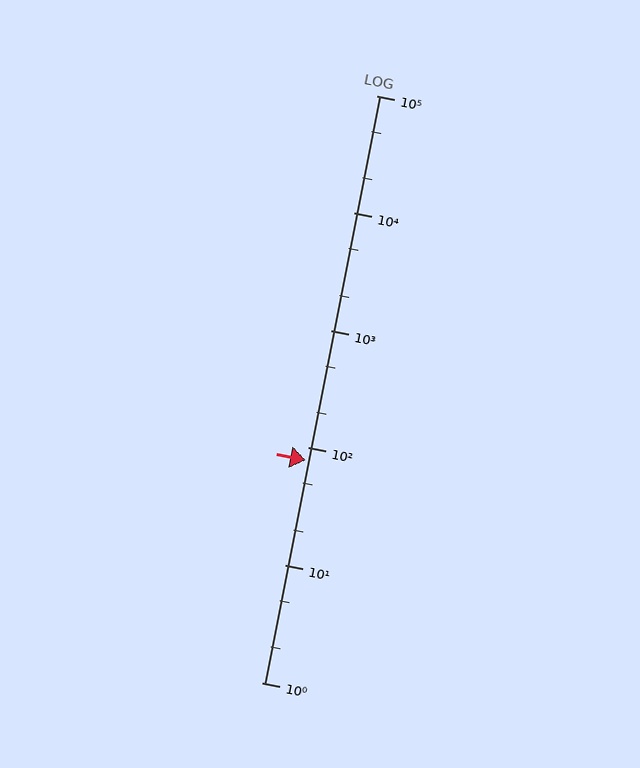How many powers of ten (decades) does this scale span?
The scale spans 5 decades, from 1 to 100000.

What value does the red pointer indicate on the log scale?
The pointer indicates approximately 78.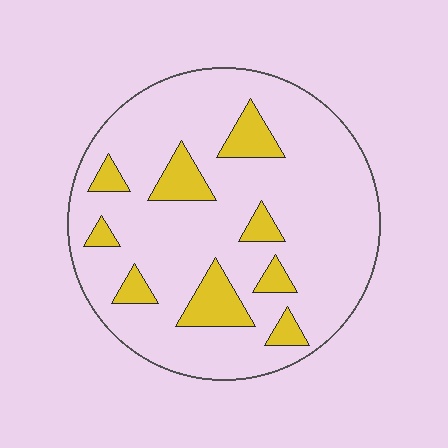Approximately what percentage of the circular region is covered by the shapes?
Approximately 15%.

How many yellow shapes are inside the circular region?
9.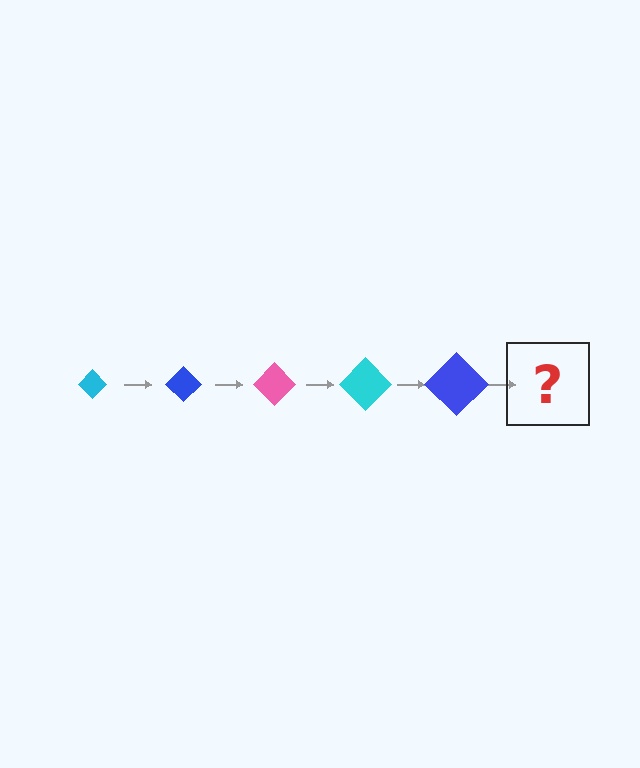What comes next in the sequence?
The next element should be a pink diamond, larger than the previous one.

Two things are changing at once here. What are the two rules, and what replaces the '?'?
The two rules are that the diamond grows larger each step and the color cycles through cyan, blue, and pink. The '?' should be a pink diamond, larger than the previous one.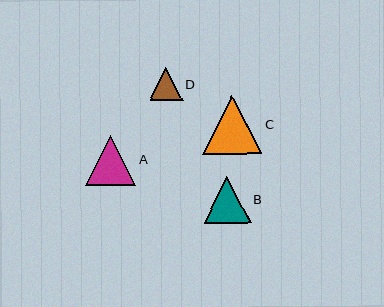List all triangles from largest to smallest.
From largest to smallest: C, A, B, D.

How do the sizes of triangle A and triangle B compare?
Triangle A and triangle B are approximately the same size.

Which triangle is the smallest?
Triangle D is the smallest with a size of approximately 33 pixels.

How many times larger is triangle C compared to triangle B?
Triangle C is approximately 1.3 times the size of triangle B.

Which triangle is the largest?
Triangle C is the largest with a size of approximately 59 pixels.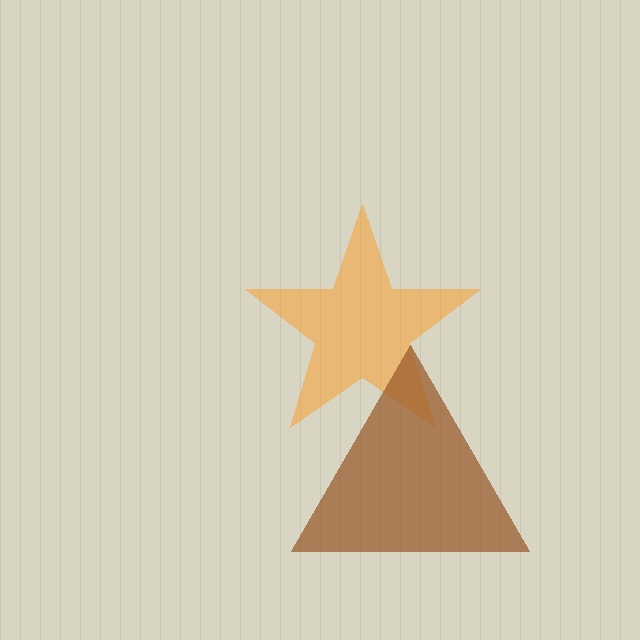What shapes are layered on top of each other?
The layered shapes are: an orange star, a brown triangle.